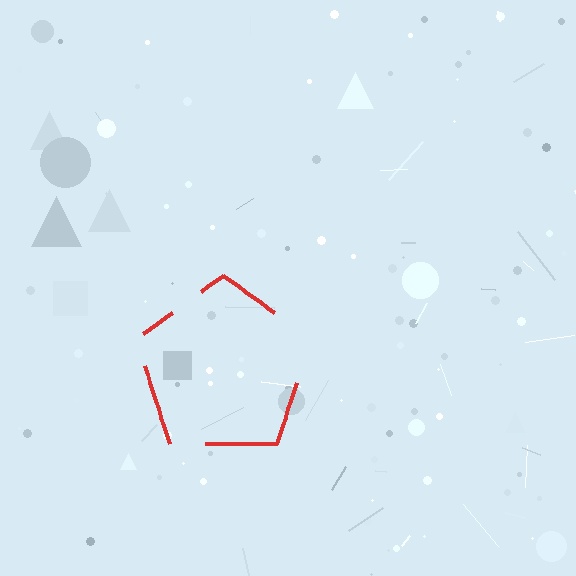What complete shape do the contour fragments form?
The contour fragments form a pentagon.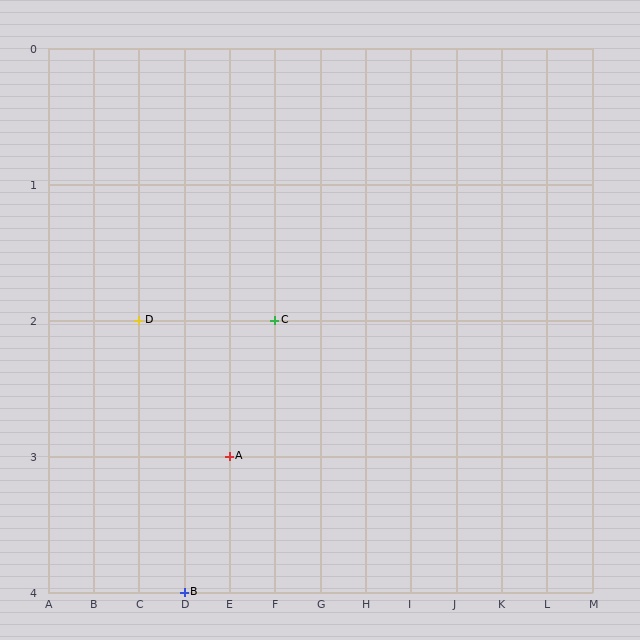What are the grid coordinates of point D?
Point D is at grid coordinates (C, 2).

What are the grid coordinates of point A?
Point A is at grid coordinates (E, 3).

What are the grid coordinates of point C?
Point C is at grid coordinates (F, 2).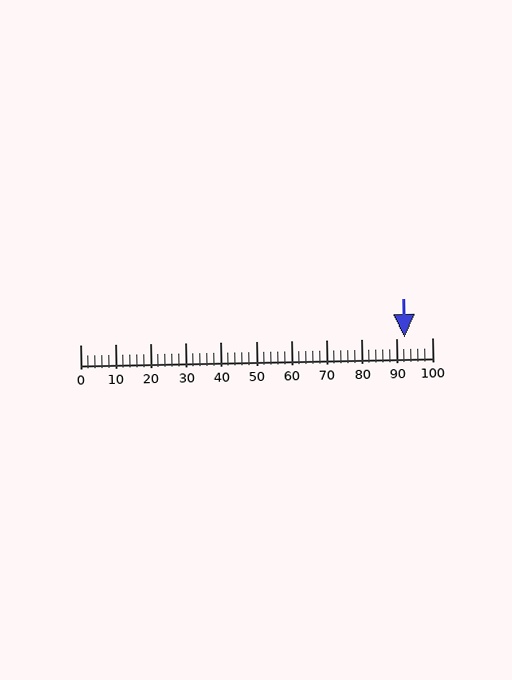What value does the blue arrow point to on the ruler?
The blue arrow points to approximately 92.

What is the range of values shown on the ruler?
The ruler shows values from 0 to 100.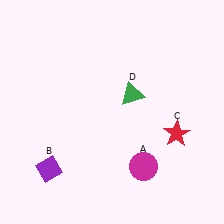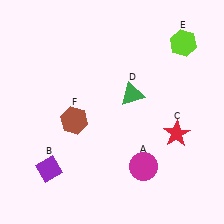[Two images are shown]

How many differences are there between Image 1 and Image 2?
There are 2 differences between the two images.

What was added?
A lime hexagon (E), a brown hexagon (F) were added in Image 2.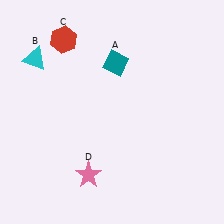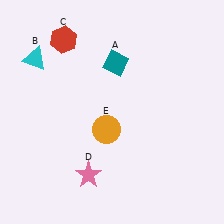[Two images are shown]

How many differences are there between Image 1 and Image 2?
There is 1 difference between the two images.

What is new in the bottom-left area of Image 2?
An orange circle (E) was added in the bottom-left area of Image 2.